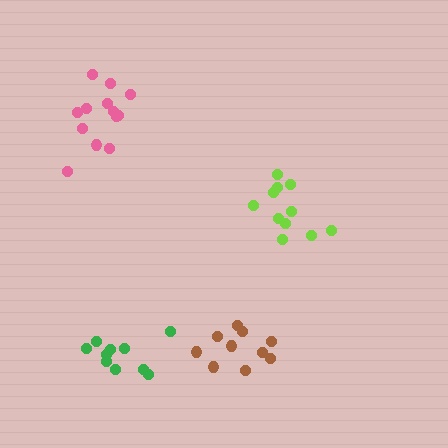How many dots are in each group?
Group 1: 13 dots, Group 2: 10 dots, Group 3: 11 dots, Group 4: 10 dots (44 total).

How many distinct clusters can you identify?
There are 4 distinct clusters.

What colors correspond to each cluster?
The clusters are colored: pink, green, lime, brown.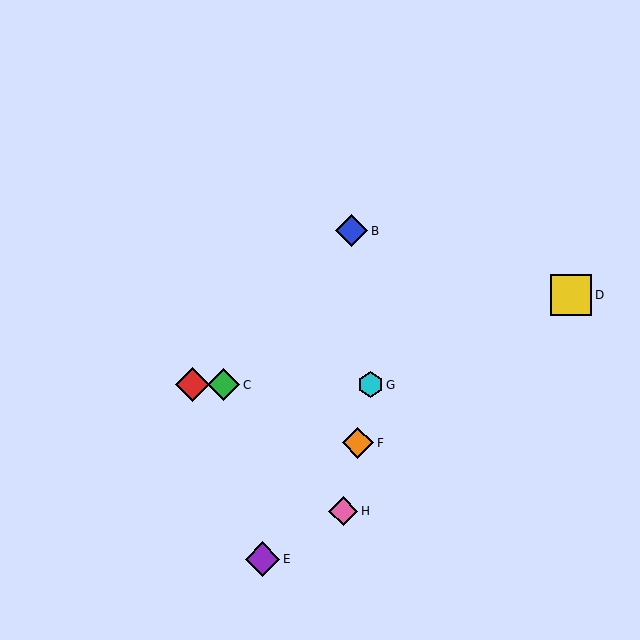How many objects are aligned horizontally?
3 objects (A, C, G) are aligned horizontally.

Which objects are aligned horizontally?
Objects A, C, G are aligned horizontally.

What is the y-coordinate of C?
Object C is at y≈385.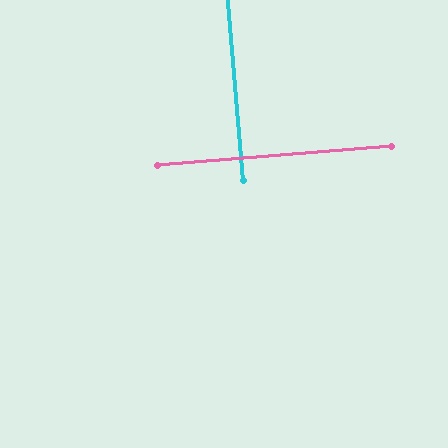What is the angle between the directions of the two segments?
Approximately 90 degrees.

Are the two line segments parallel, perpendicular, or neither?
Perpendicular — they meet at approximately 90°.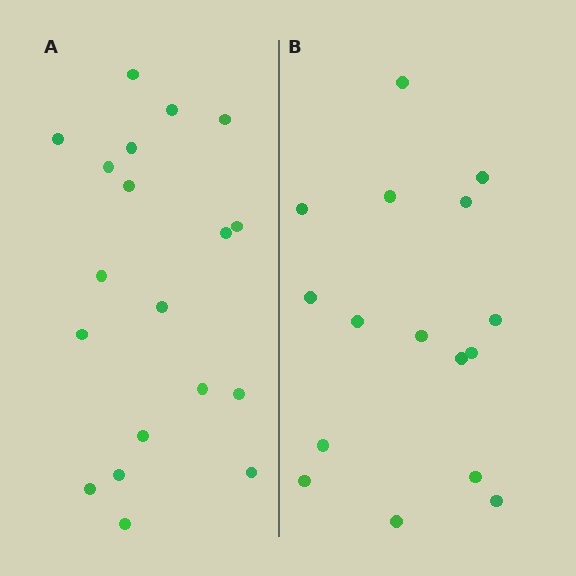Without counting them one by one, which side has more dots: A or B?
Region A (the left region) has more dots.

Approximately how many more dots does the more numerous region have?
Region A has just a few more — roughly 2 or 3 more dots than region B.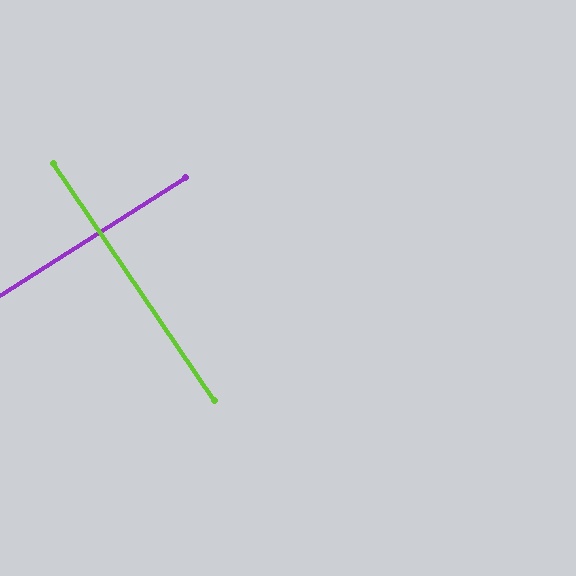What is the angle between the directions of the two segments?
Approximately 88 degrees.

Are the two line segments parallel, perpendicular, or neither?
Perpendicular — they meet at approximately 88°.